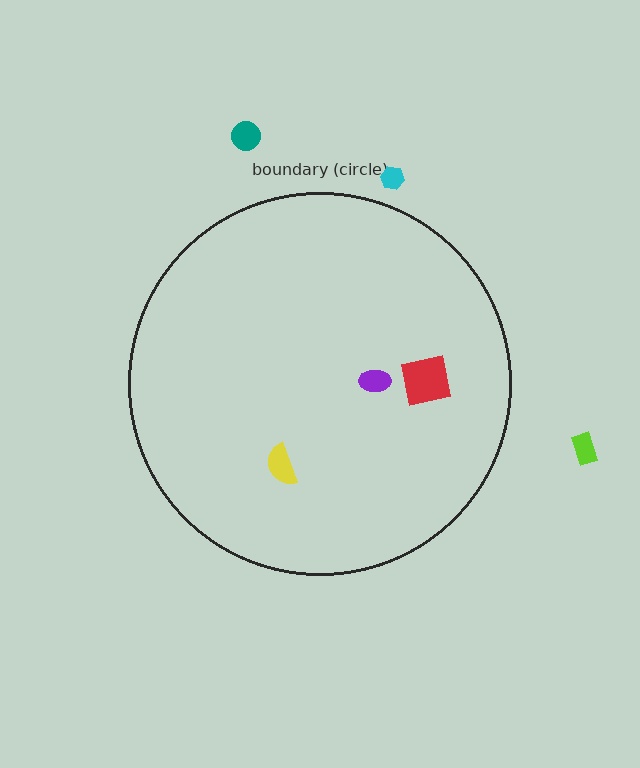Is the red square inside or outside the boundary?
Inside.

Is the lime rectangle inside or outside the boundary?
Outside.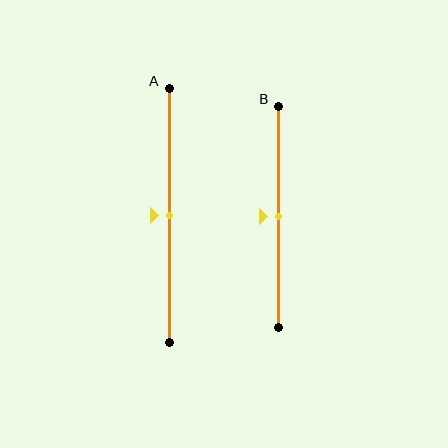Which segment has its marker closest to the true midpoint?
Segment A has its marker closest to the true midpoint.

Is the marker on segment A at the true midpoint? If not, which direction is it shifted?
Yes, the marker on segment A is at the true midpoint.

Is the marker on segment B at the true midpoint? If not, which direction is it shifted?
Yes, the marker on segment B is at the true midpoint.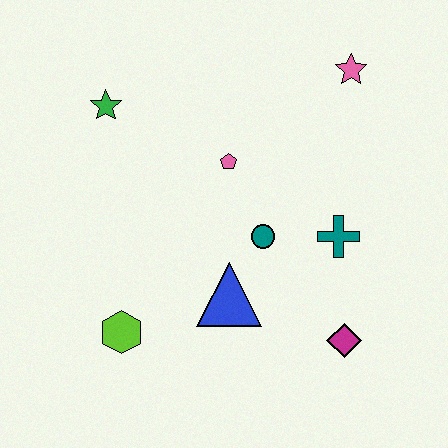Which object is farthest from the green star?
The magenta diamond is farthest from the green star.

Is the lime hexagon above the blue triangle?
No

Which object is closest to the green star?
The pink pentagon is closest to the green star.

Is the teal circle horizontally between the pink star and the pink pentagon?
Yes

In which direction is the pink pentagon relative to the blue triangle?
The pink pentagon is above the blue triangle.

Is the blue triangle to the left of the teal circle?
Yes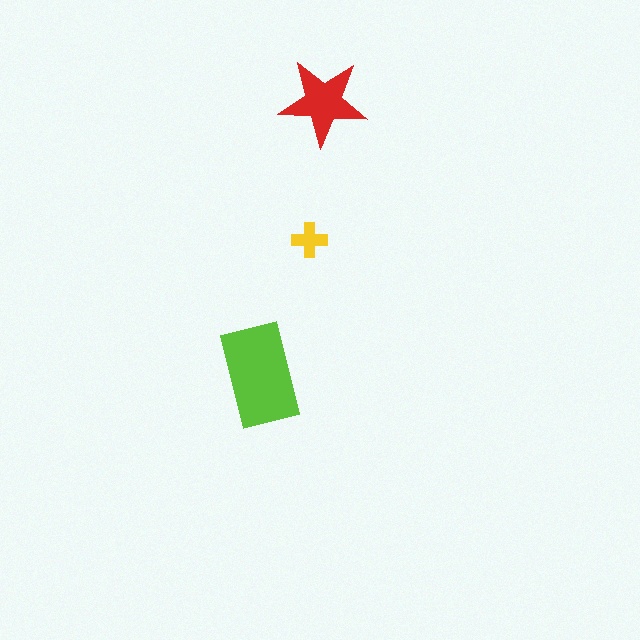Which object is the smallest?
The yellow cross.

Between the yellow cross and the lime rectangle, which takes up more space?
The lime rectangle.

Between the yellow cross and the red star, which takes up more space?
The red star.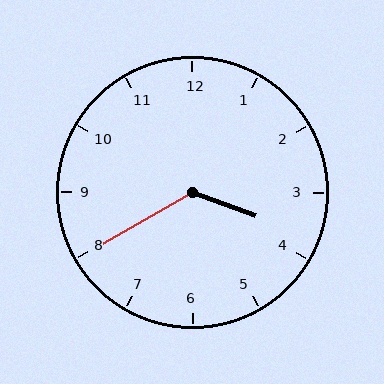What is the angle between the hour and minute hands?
Approximately 130 degrees.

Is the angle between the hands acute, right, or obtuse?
It is obtuse.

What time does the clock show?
3:40.